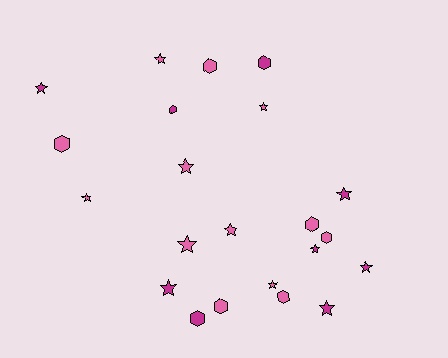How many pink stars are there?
There are 7 pink stars.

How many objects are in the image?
There are 22 objects.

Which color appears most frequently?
Pink, with 13 objects.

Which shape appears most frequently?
Star, with 13 objects.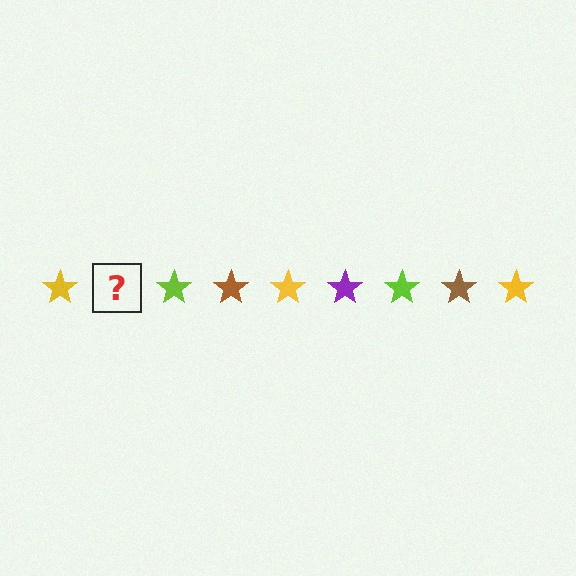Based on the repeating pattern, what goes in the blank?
The blank should be a purple star.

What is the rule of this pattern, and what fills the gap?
The rule is that the pattern cycles through yellow, purple, lime, brown stars. The gap should be filled with a purple star.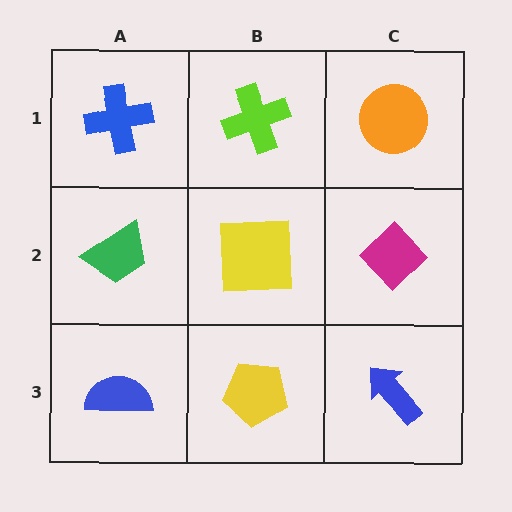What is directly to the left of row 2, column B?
A green trapezoid.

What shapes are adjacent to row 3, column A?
A green trapezoid (row 2, column A), a yellow pentagon (row 3, column B).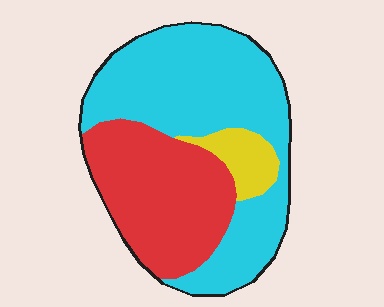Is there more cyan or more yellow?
Cyan.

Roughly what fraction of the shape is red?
Red takes up about three eighths (3/8) of the shape.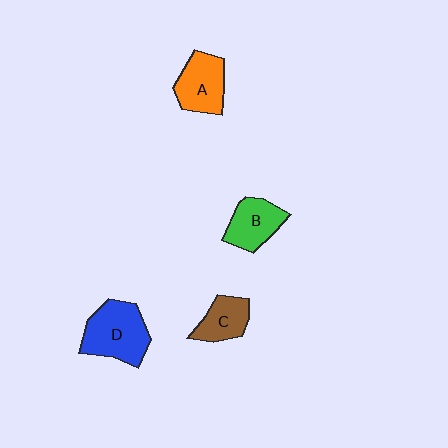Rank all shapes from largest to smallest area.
From largest to smallest: D (blue), A (orange), B (green), C (brown).